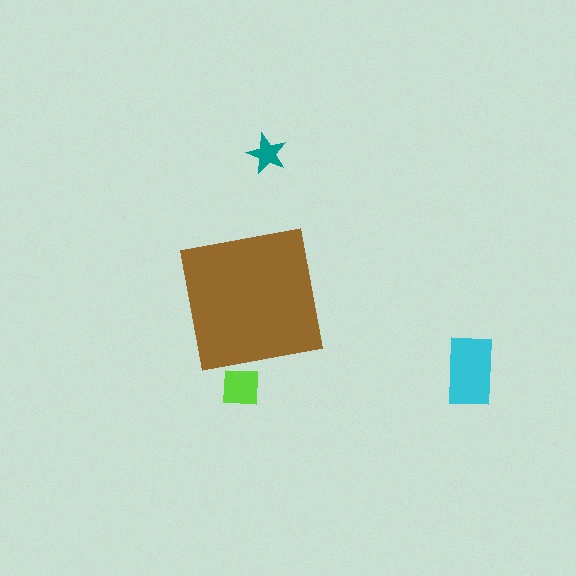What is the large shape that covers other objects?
A brown square.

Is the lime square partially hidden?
Yes, the lime square is partially hidden behind the brown square.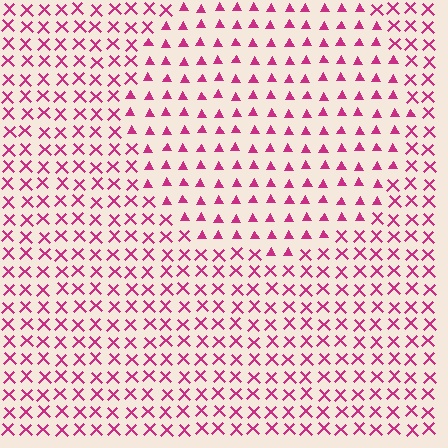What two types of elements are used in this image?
The image uses triangles inside the circle region and X marks outside it.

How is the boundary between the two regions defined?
The boundary is defined by a change in element shape: triangles inside vs. X marks outside. All elements share the same color and spacing.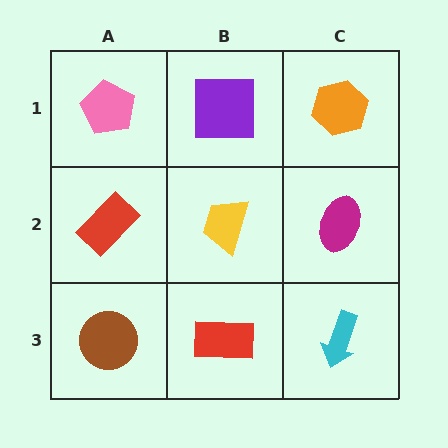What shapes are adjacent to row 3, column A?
A red rectangle (row 2, column A), a red rectangle (row 3, column B).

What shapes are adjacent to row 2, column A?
A pink pentagon (row 1, column A), a brown circle (row 3, column A), a yellow trapezoid (row 2, column B).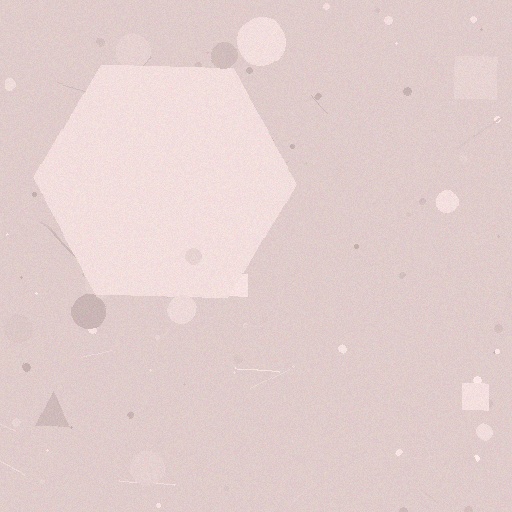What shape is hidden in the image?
A hexagon is hidden in the image.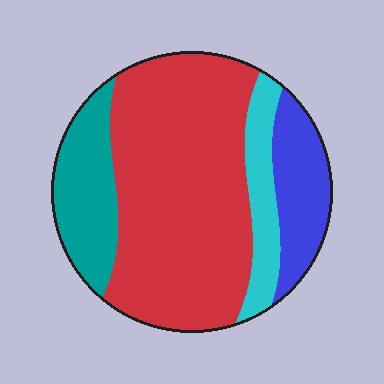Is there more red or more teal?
Red.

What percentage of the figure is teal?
Teal covers around 15% of the figure.